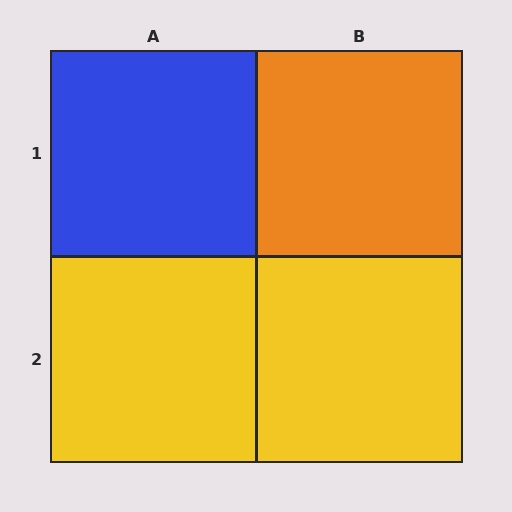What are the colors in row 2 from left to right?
Yellow, yellow.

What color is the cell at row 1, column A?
Blue.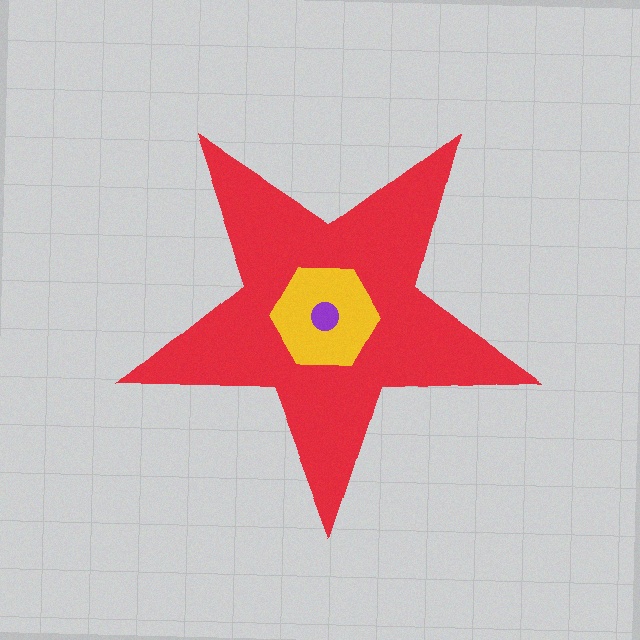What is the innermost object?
The purple circle.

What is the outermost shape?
The red star.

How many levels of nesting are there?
3.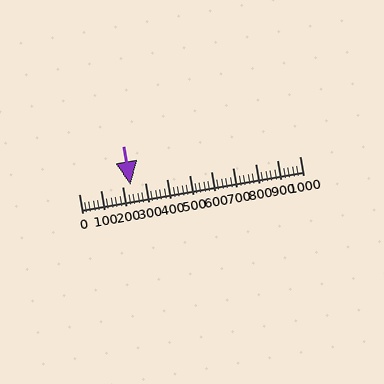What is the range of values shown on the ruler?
The ruler shows values from 0 to 1000.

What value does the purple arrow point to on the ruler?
The purple arrow points to approximately 233.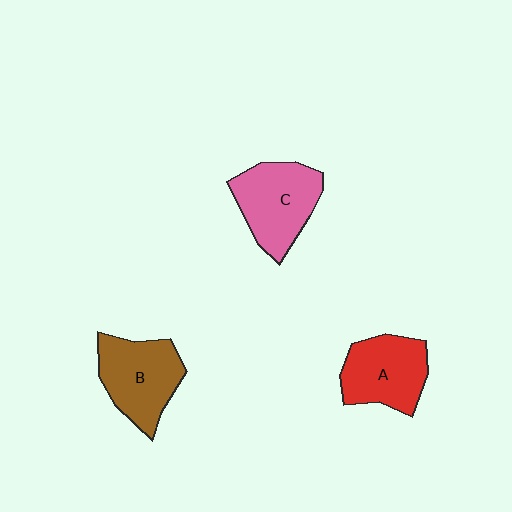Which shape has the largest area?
Shape B (brown).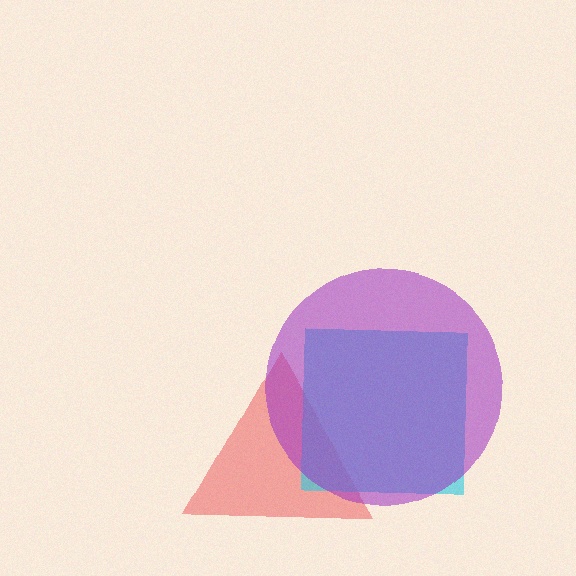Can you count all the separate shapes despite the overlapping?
Yes, there are 3 separate shapes.